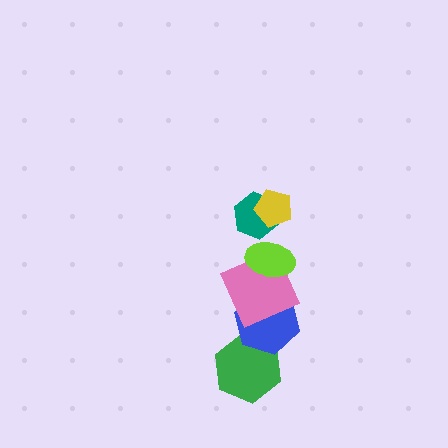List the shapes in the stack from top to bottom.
From top to bottom: the yellow pentagon, the teal hexagon, the lime ellipse, the pink square, the blue hexagon, the green hexagon.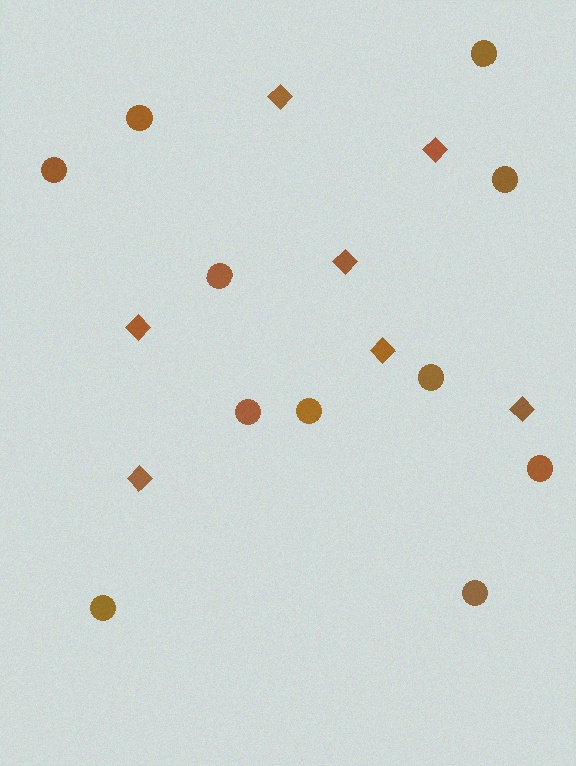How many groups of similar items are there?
There are 2 groups: one group of circles (11) and one group of diamonds (7).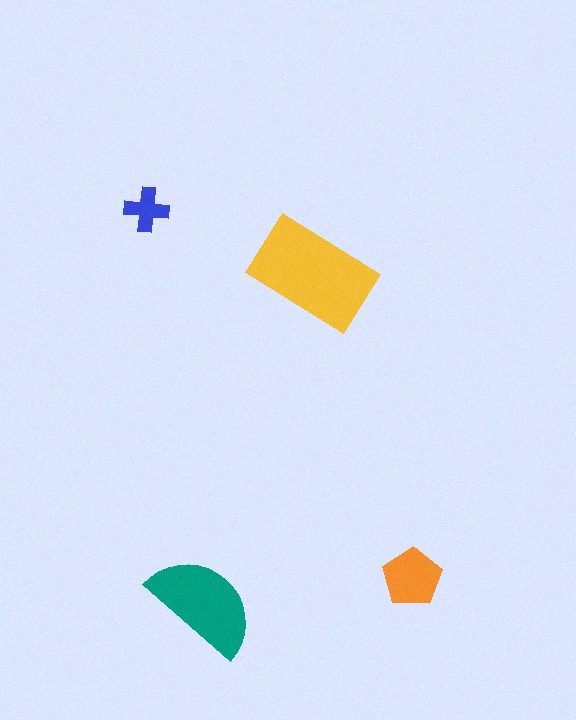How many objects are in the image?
There are 4 objects in the image.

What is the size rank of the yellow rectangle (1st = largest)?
1st.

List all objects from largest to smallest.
The yellow rectangle, the teal semicircle, the orange pentagon, the blue cross.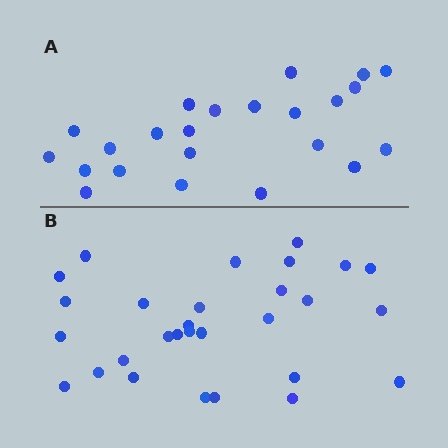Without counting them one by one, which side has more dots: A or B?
Region B (the bottom region) has more dots.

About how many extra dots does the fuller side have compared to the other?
Region B has about 6 more dots than region A.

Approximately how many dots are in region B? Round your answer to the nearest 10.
About 30 dots. (The exact count is 29, which rounds to 30.)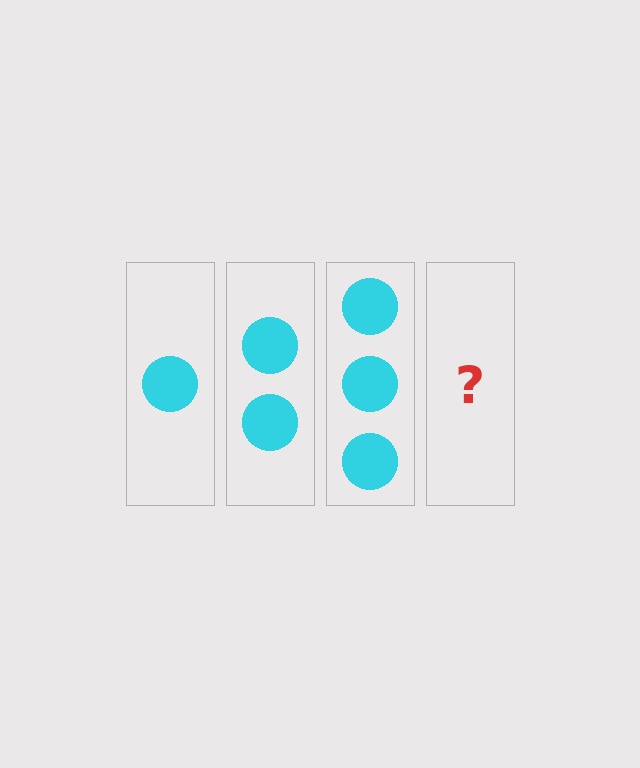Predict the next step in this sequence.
The next step is 4 circles.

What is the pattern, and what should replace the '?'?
The pattern is that each step adds one more circle. The '?' should be 4 circles.